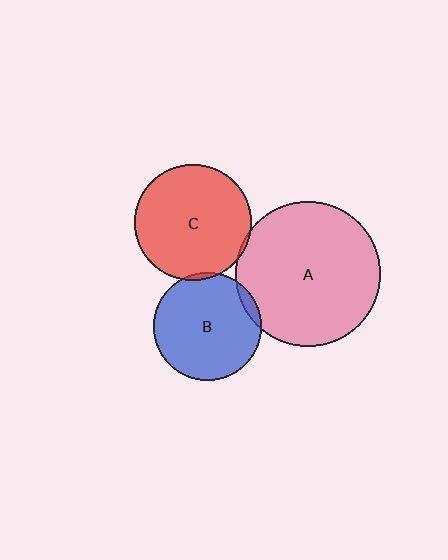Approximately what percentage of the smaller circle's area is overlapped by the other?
Approximately 5%.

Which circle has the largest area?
Circle A (pink).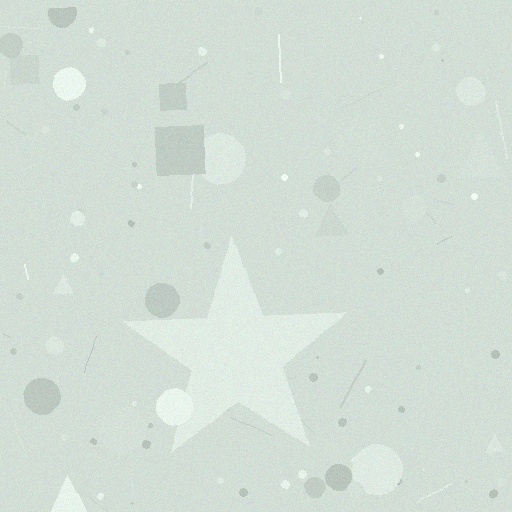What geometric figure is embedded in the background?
A star is embedded in the background.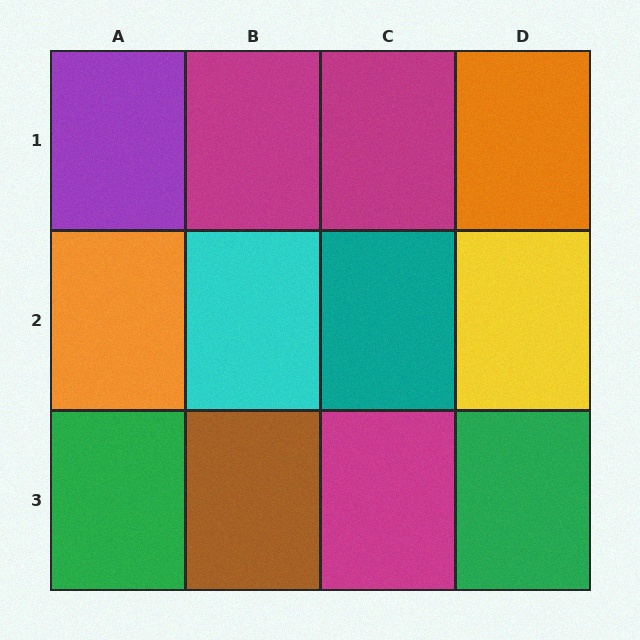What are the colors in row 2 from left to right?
Orange, cyan, teal, yellow.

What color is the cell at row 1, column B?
Magenta.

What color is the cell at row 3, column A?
Green.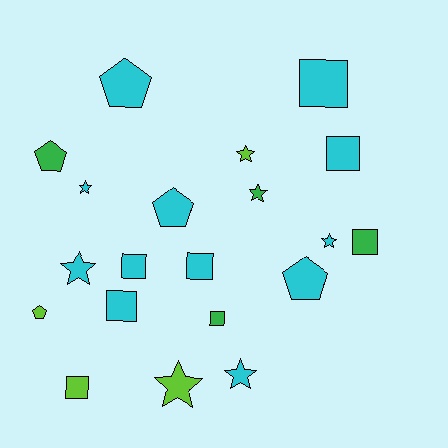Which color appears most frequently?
Cyan, with 12 objects.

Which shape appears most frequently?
Square, with 8 objects.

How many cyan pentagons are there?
There are 3 cyan pentagons.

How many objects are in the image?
There are 20 objects.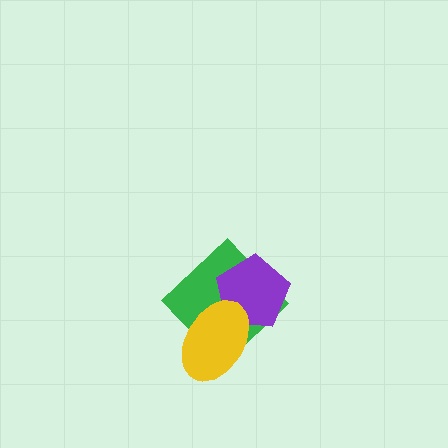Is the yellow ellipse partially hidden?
No, no other shape covers it.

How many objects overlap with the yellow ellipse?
2 objects overlap with the yellow ellipse.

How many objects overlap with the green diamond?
2 objects overlap with the green diamond.